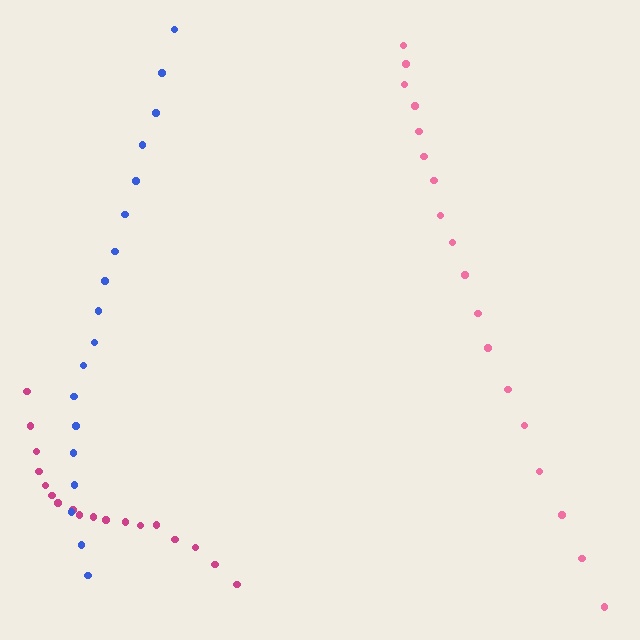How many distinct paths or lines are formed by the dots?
There are 3 distinct paths.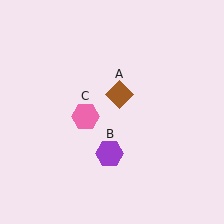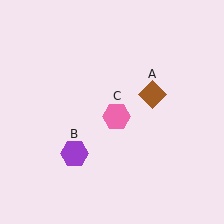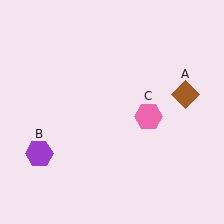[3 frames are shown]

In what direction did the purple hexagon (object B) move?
The purple hexagon (object B) moved left.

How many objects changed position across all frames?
3 objects changed position: brown diamond (object A), purple hexagon (object B), pink hexagon (object C).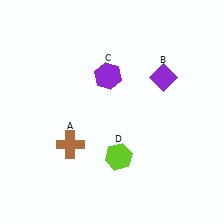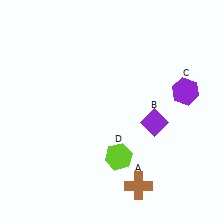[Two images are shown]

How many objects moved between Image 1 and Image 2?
3 objects moved between the two images.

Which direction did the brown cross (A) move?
The brown cross (A) moved right.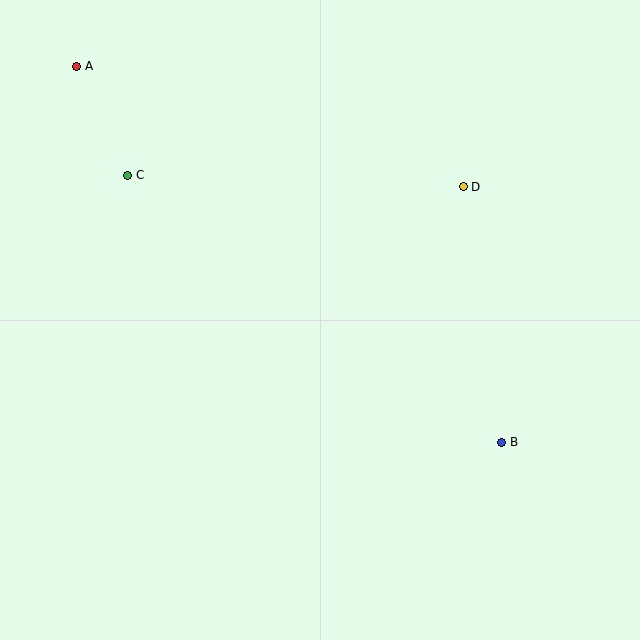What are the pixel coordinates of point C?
Point C is at (128, 175).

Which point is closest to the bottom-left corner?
Point C is closest to the bottom-left corner.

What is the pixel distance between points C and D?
The distance between C and D is 336 pixels.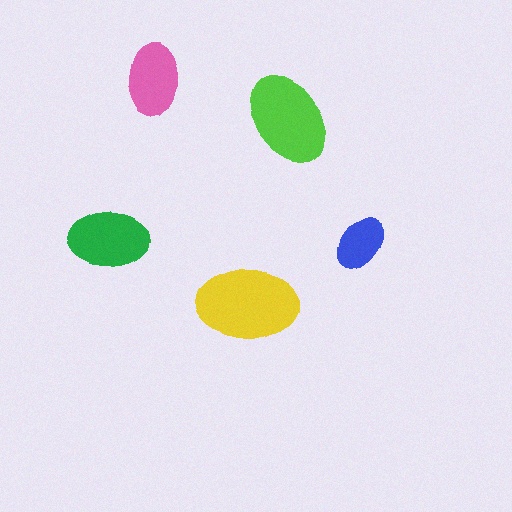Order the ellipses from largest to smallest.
the yellow one, the lime one, the green one, the pink one, the blue one.